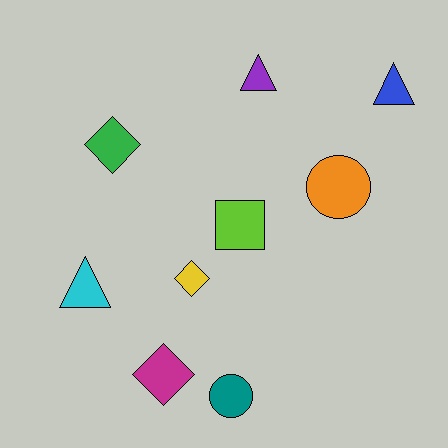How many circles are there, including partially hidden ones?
There are 2 circles.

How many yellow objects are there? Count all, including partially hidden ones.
There is 1 yellow object.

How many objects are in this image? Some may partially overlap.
There are 9 objects.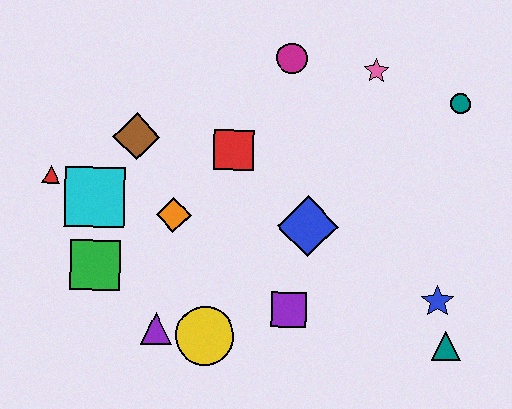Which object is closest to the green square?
The cyan square is closest to the green square.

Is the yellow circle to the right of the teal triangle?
No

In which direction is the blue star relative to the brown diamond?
The blue star is to the right of the brown diamond.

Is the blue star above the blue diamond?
No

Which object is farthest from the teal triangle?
The red triangle is farthest from the teal triangle.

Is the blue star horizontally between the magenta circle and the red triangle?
No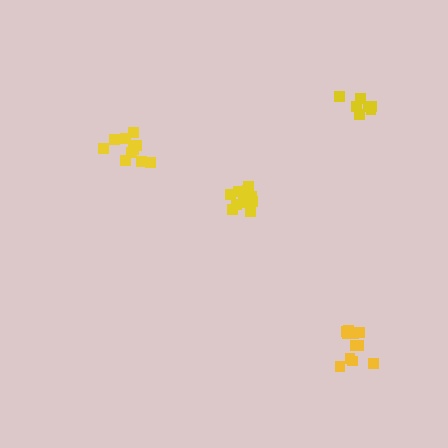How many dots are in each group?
Group 1: 11 dots, Group 2: 12 dots, Group 3: 7 dots, Group 4: 10 dots (40 total).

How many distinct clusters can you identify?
There are 4 distinct clusters.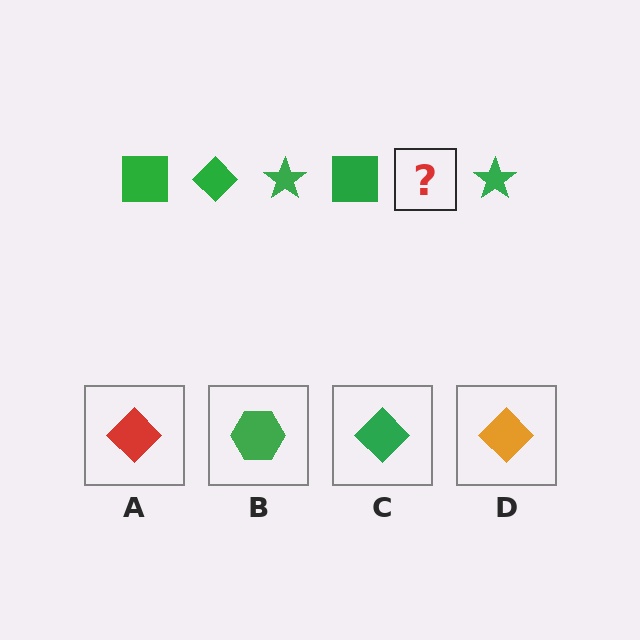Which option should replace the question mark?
Option C.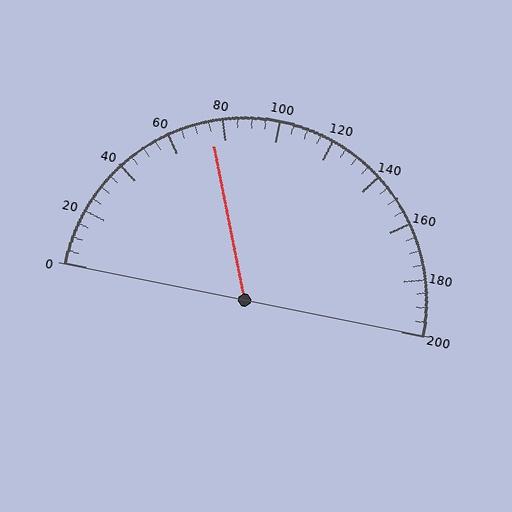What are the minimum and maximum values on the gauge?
The gauge ranges from 0 to 200.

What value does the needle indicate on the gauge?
The needle indicates approximately 75.